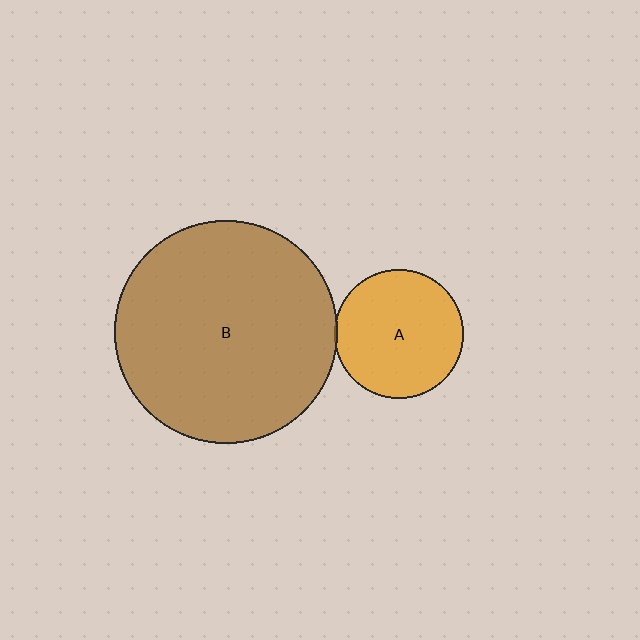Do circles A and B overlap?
Yes.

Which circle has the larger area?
Circle B (brown).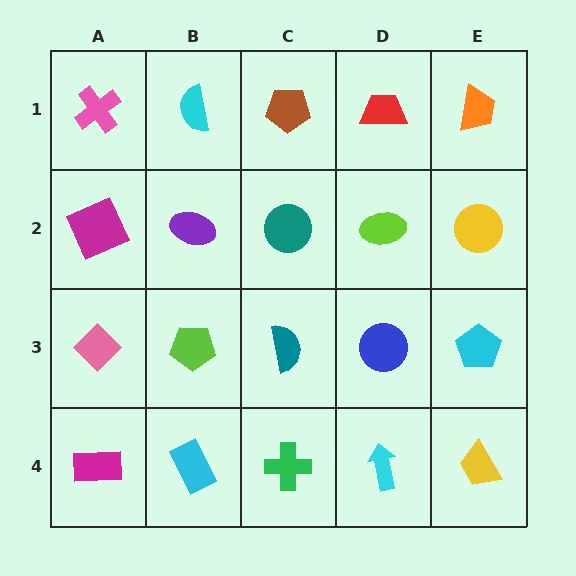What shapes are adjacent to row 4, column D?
A blue circle (row 3, column D), a green cross (row 4, column C), a yellow trapezoid (row 4, column E).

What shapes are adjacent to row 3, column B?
A purple ellipse (row 2, column B), a cyan rectangle (row 4, column B), a pink diamond (row 3, column A), a teal semicircle (row 3, column C).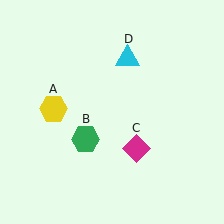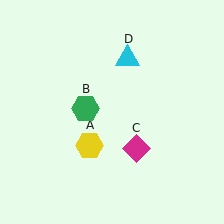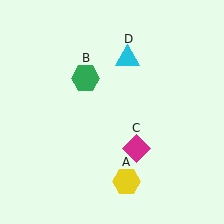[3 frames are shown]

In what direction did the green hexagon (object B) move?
The green hexagon (object B) moved up.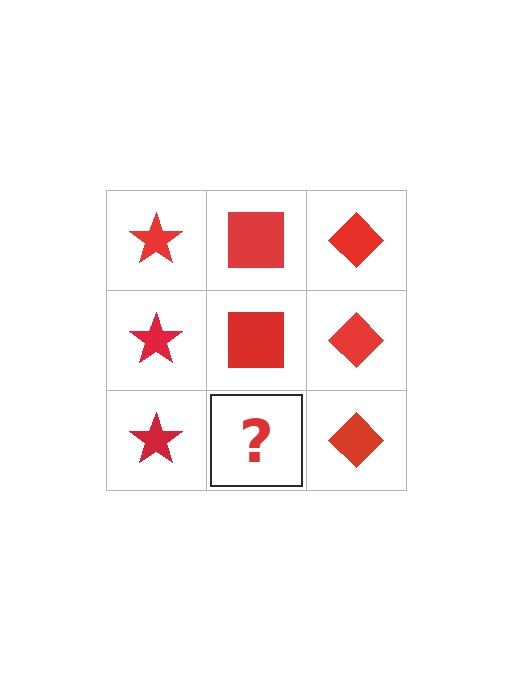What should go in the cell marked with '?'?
The missing cell should contain a red square.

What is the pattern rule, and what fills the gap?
The rule is that each column has a consistent shape. The gap should be filled with a red square.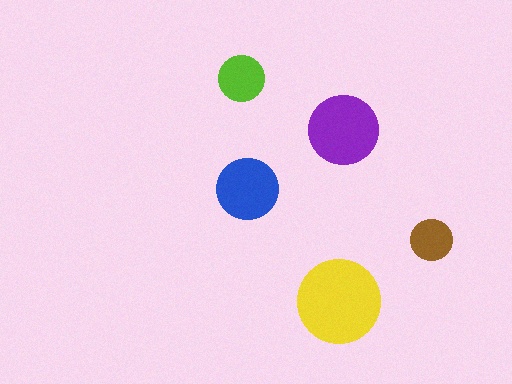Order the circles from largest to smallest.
the yellow one, the purple one, the blue one, the lime one, the brown one.